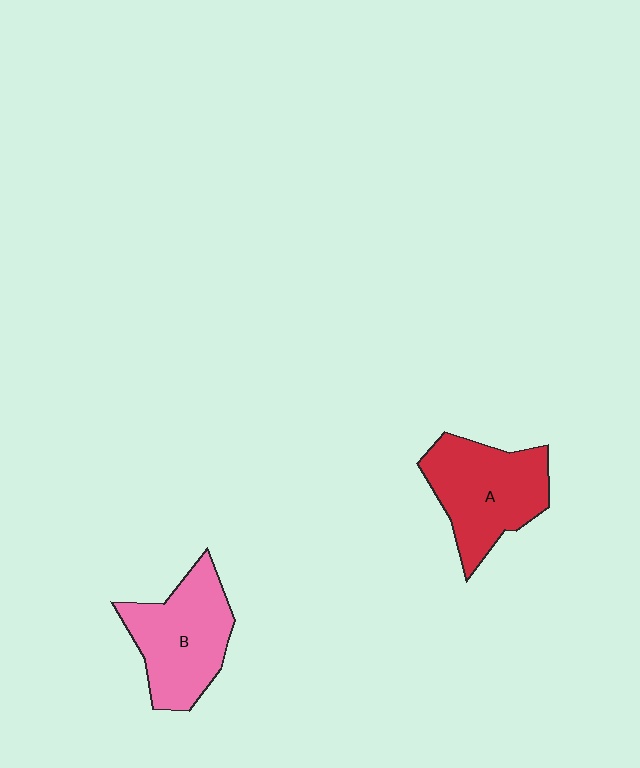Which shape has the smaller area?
Shape B (pink).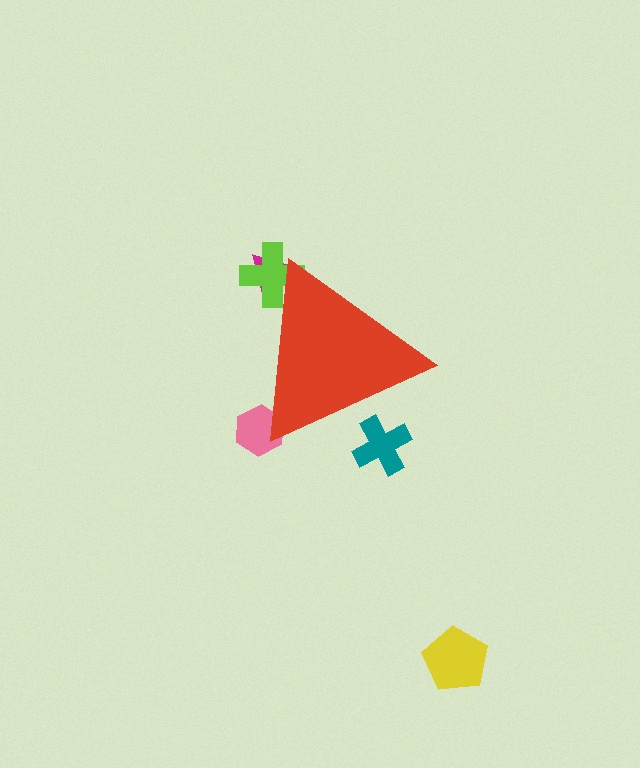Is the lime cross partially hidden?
Yes, the lime cross is partially hidden behind the red triangle.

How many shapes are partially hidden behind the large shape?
4 shapes are partially hidden.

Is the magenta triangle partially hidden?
Yes, the magenta triangle is partially hidden behind the red triangle.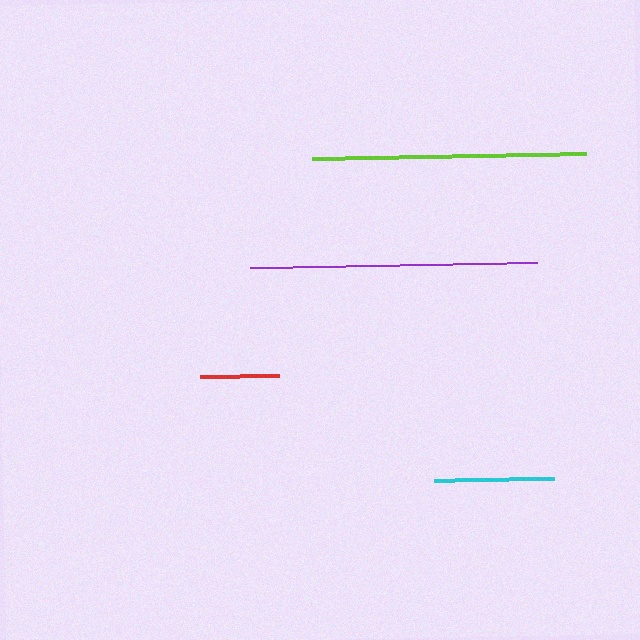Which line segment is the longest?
The purple line is the longest at approximately 287 pixels.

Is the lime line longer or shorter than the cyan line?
The lime line is longer than the cyan line.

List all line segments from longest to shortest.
From longest to shortest: purple, lime, cyan, red.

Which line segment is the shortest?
The red line is the shortest at approximately 79 pixels.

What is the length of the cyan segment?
The cyan segment is approximately 120 pixels long.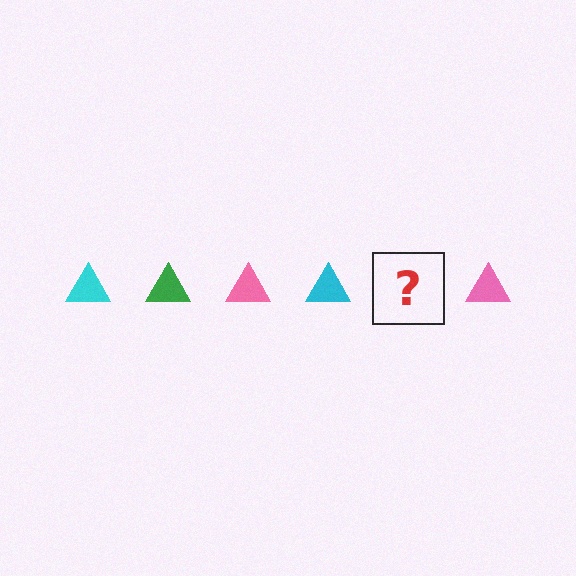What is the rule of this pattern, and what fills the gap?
The rule is that the pattern cycles through cyan, green, pink triangles. The gap should be filled with a green triangle.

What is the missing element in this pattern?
The missing element is a green triangle.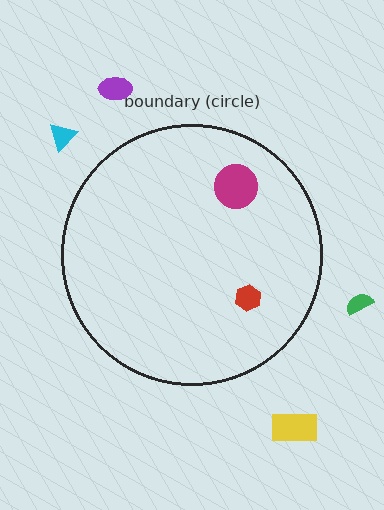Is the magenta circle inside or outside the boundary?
Inside.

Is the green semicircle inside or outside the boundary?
Outside.